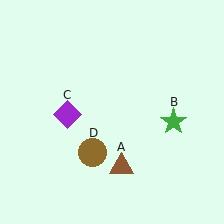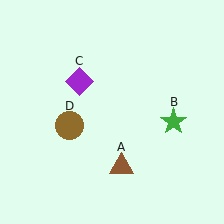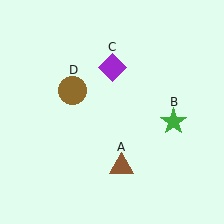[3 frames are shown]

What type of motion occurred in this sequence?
The purple diamond (object C), brown circle (object D) rotated clockwise around the center of the scene.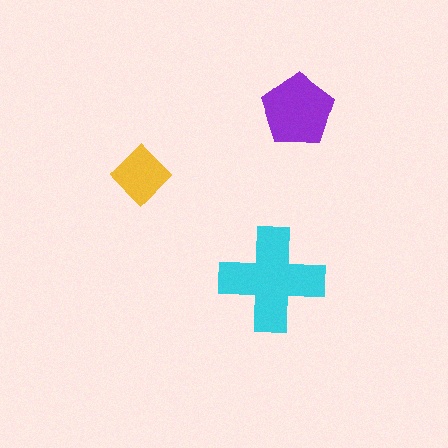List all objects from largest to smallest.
The cyan cross, the purple pentagon, the yellow diamond.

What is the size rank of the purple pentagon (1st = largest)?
2nd.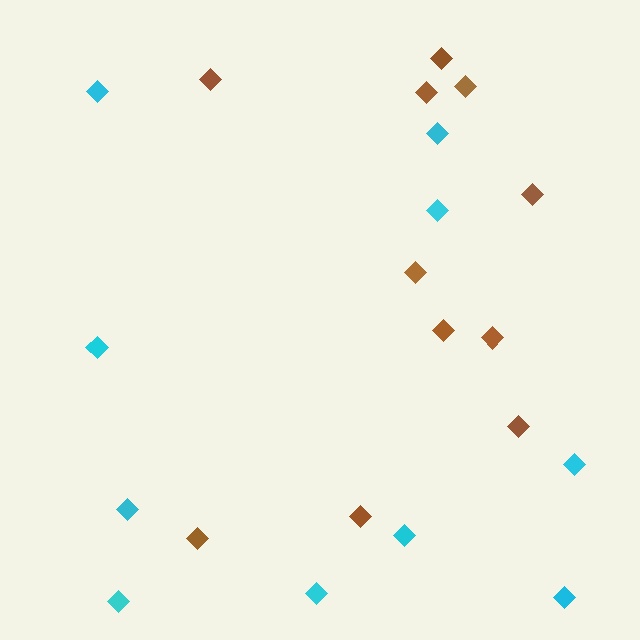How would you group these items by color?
There are 2 groups: one group of brown diamonds (11) and one group of cyan diamonds (10).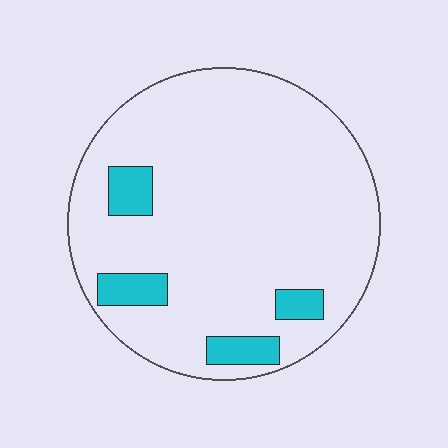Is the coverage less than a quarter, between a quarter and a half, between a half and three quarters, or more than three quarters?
Less than a quarter.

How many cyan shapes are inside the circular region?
4.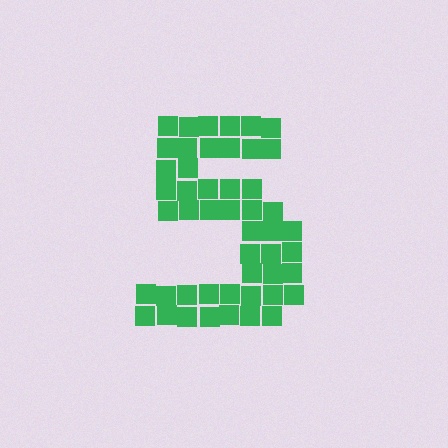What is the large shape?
The large shape is the digit 5.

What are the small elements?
The small elements are squares.